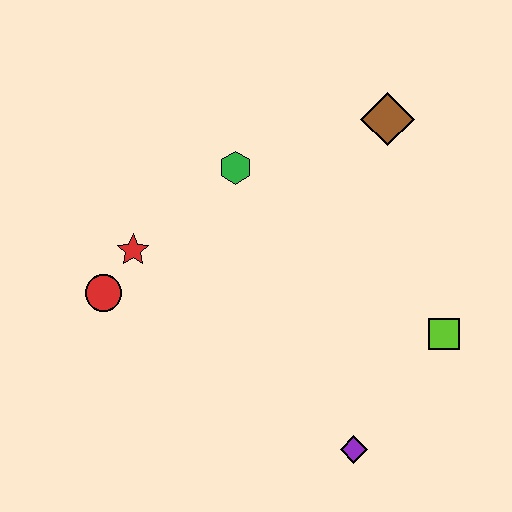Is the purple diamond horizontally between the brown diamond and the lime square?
No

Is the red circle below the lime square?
No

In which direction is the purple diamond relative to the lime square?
The purple diamond is below the lime square.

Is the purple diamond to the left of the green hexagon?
No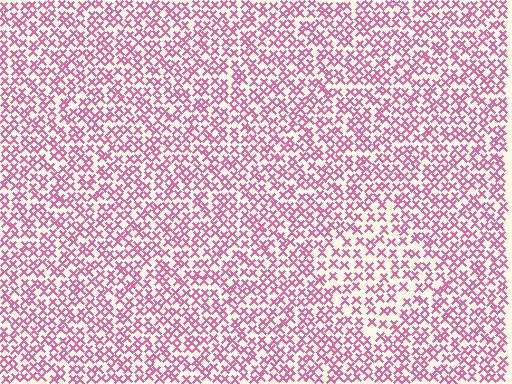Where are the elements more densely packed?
The elements are more densely packed outside the diamond boundary.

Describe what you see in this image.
The image contains small pink elements arranged at two different densities. A diamond-shaped region is visible where the elements are less densely packed than the surrounding area.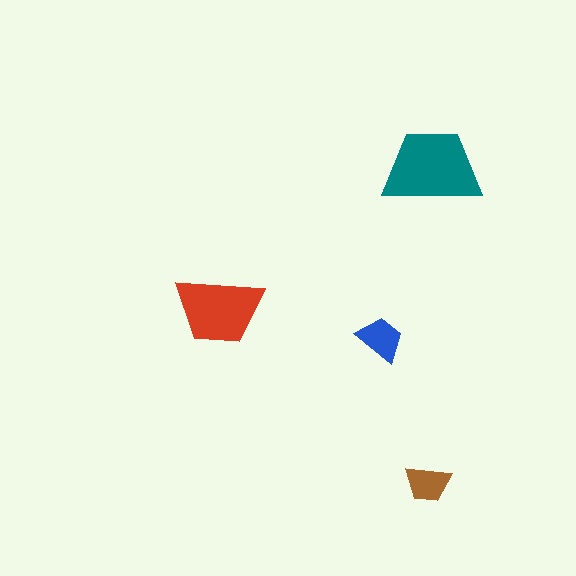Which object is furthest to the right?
The teal trapezoid is rightmost.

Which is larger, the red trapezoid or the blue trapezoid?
The red one.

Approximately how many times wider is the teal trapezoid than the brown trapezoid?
About 2 times wider.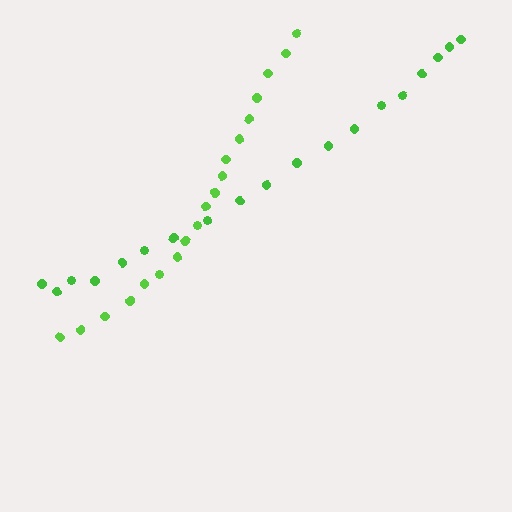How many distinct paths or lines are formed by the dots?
There are 2 distinct paths.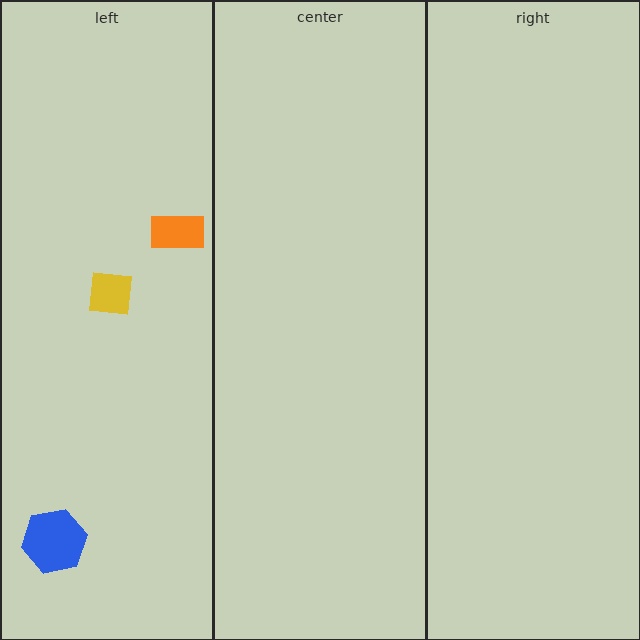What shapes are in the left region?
The orange rectangle, the blue hexagon, the yellow square.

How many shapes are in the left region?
3.